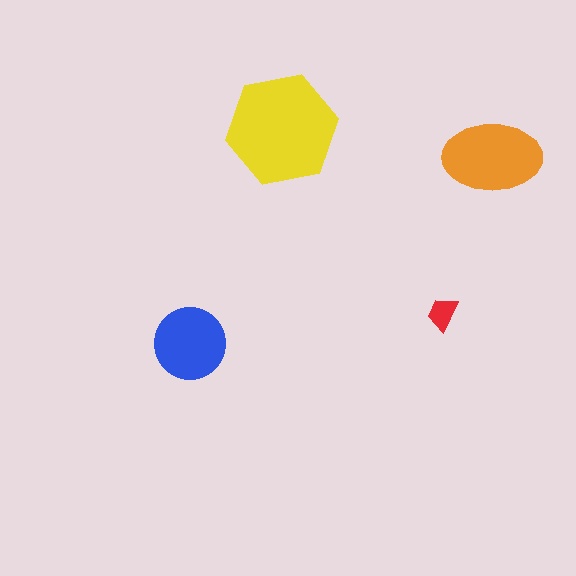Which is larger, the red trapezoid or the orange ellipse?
The orange ellipse.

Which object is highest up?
The yellow hexagon is topmost.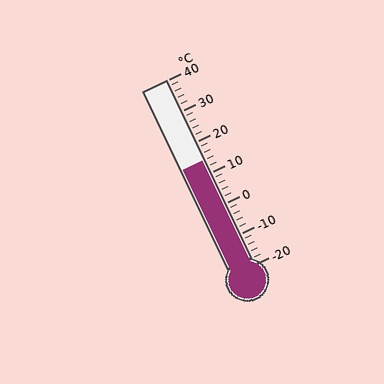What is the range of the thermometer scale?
The thermometer scale ranges from -20°C to 40°C.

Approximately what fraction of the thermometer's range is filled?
The thermometer is filled to approximately 55% of its range.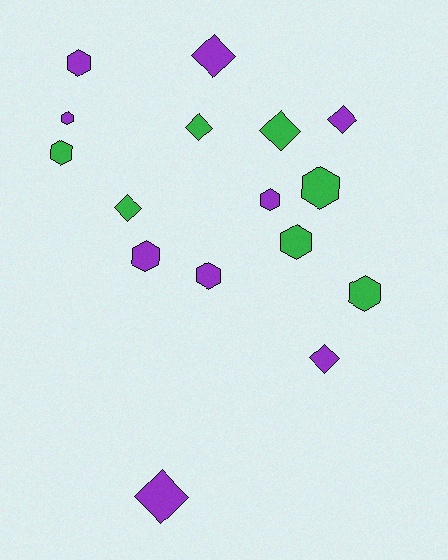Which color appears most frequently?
Purple, with 9 objects.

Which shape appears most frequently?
Hexagon, with 9 objects.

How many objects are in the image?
There are 16 objects.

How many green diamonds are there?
There are 3 green diamonds.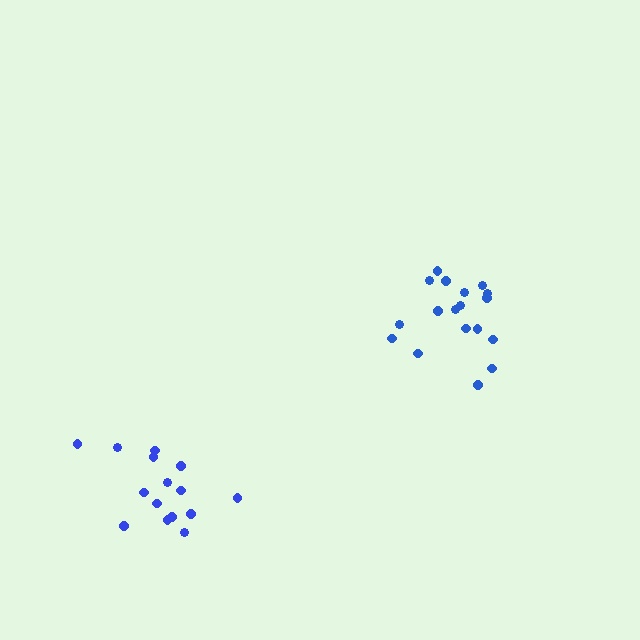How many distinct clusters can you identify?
There are 2 distinct clusters.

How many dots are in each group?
Group 1: 15 dots, Group 2: 18 dots (33 total).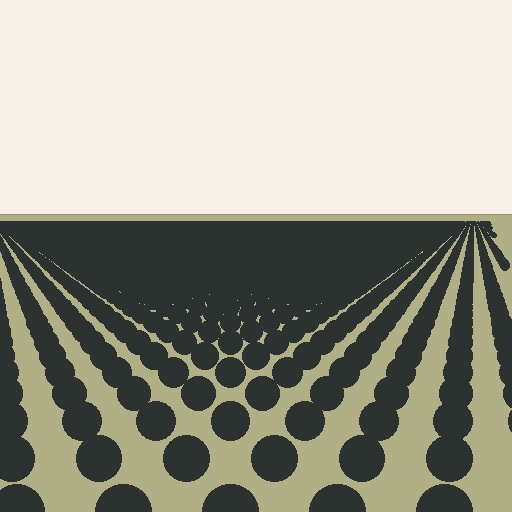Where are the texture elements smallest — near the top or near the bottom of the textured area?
Near the top.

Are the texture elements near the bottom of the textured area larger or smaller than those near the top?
Larger. Near the bottom, elements are closer to the viewer and appear at a bigger on-screen size.